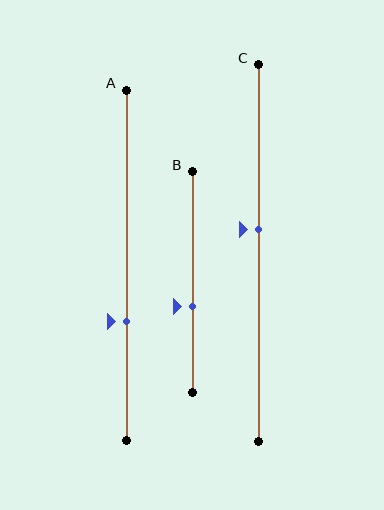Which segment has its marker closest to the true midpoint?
Segment C has its marker closest to the true midpoint.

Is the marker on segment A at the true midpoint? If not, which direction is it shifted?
No, the marker on segment A is shifted downward by about 16% of the segment length.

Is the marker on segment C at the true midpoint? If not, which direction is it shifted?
No, the marker on segment C is shifted upward by about 6% of the segment length.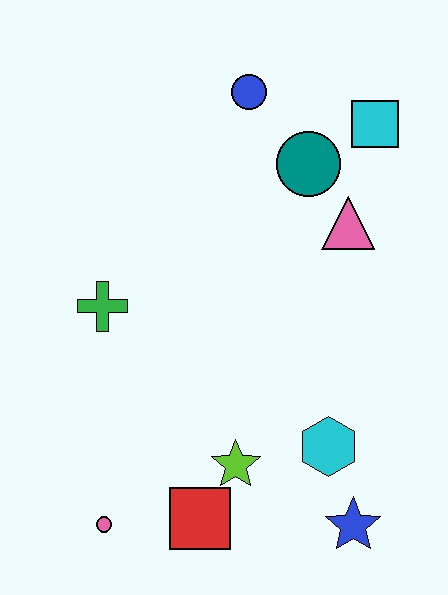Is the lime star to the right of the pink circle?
Yes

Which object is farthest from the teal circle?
The pink circle is farthest from the teal circle.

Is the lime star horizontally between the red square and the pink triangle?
Yes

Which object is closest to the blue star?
The cyan hexagon is closest to the blue star.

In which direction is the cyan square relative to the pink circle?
The cyan square is above the pink circle.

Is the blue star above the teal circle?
No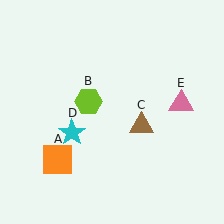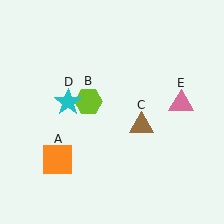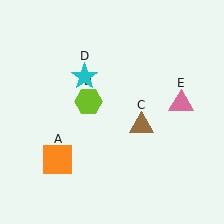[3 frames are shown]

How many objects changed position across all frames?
1 object changed position: cyan star (object D).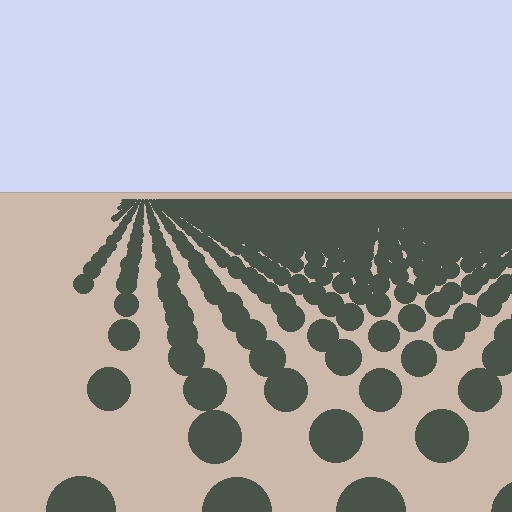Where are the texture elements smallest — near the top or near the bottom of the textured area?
Near the top.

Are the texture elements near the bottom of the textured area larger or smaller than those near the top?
Larger. Near the bottom, elements are closer to the viewer and appear at a bigger on-screen size.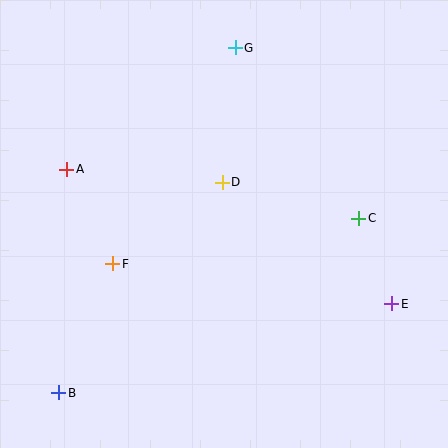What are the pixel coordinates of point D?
Point D is at (222, 182).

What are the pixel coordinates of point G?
Point G is at (235, 48).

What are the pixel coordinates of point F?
Point F is at (113, 264).